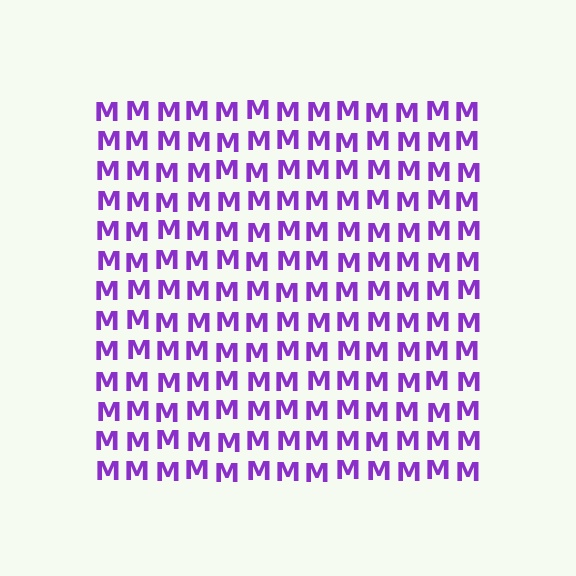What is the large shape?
The large shape is a square.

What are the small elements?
The small elements are letter M's.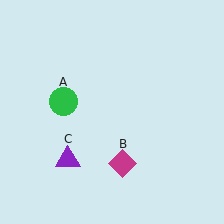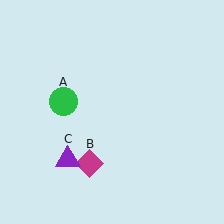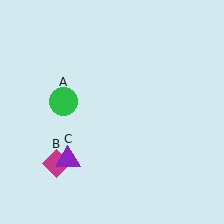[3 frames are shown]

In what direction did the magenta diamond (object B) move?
The magenta diamond (object B) moved left.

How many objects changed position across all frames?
1 object changed position: magenta diamond (object B).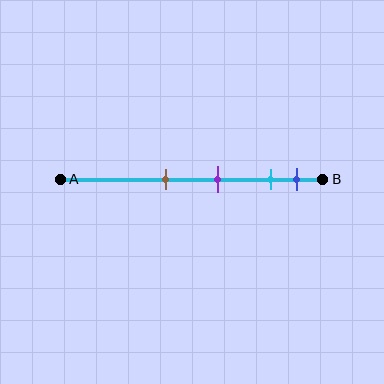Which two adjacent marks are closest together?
The cyan and blue marks are the closest adjacent pair.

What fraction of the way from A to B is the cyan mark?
The cyan mark is approximately 80% (0.8) of the way from A to B.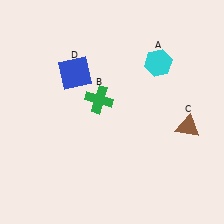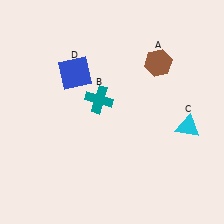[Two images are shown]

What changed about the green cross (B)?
In Image 1, B is green. In Image 2, it changed to teal.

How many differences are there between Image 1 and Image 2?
There are 3 differences between the two images.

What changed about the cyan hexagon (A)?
In Image 1, A is cyan. In Image 2, it changed to brown.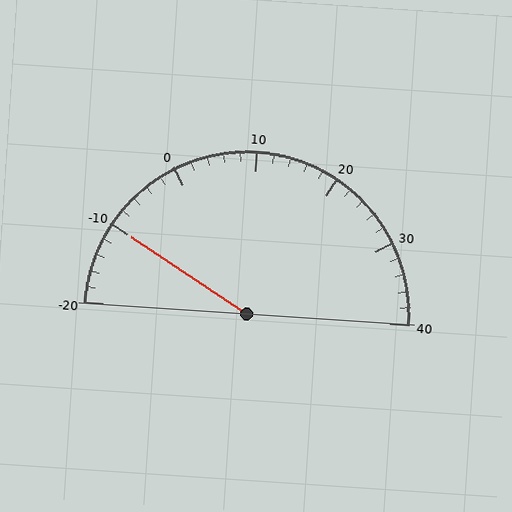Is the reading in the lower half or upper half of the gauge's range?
The reading is in the lower half of the range (-20 to 40).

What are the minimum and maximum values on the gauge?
The gauge ranges from -20 to 40.